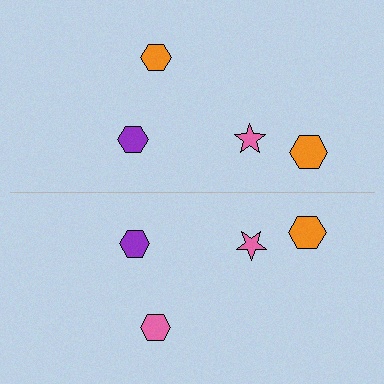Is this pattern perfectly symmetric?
No, the pattern is not perfectly symmetric. The pink hexagon on the bottom side breaks the symmetry — its mirror counterpart is orange.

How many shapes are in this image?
There are 8 shapes in this image.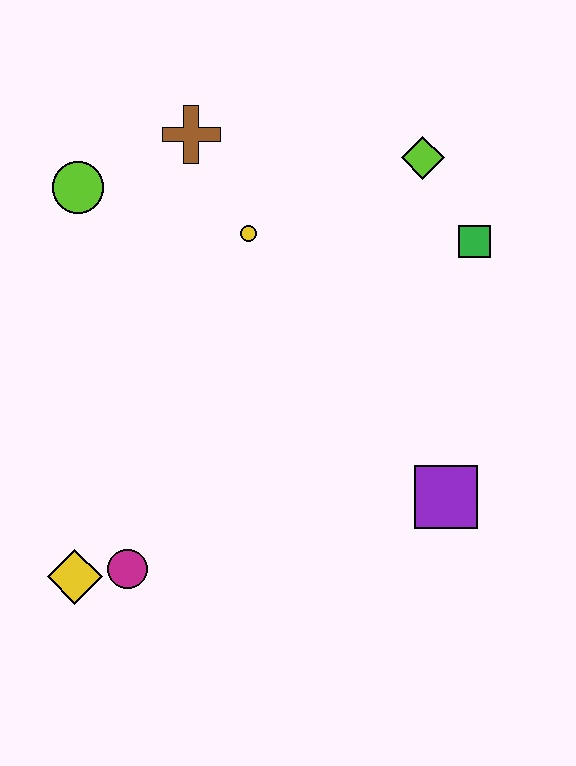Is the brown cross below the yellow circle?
No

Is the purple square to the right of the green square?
No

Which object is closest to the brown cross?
The yellow circle is closest to the brown cross.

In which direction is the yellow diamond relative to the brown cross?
The yellow diamond is below the brown cross.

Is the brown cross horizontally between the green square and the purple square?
No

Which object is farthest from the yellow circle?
The yellow diamond is farthest from the yellow circle.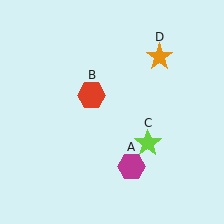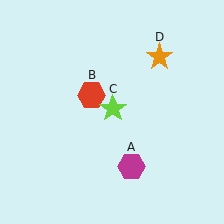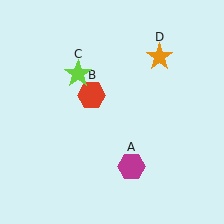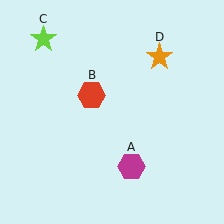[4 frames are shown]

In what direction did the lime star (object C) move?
The lime star (object C) moved up and to the left.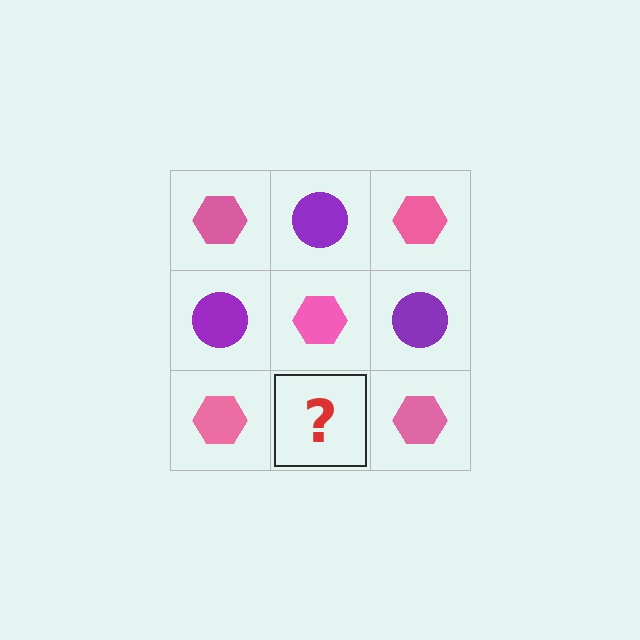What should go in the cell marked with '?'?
The missing cell should contain a purple circle.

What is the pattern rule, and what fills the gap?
The rule is that it alternates pink hexagon and purple circle in a checkerboard pattern. The gap should be filled with a purple circle.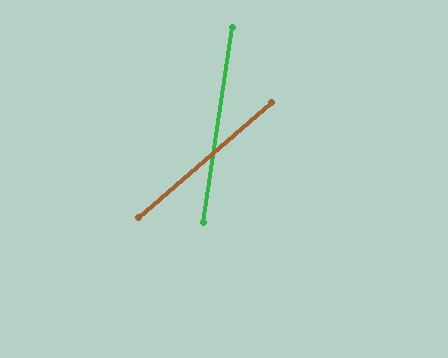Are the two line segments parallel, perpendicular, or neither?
Neither parallel nor perpendicular — they differ by about 40°.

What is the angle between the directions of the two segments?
Approximately 40 degrees.